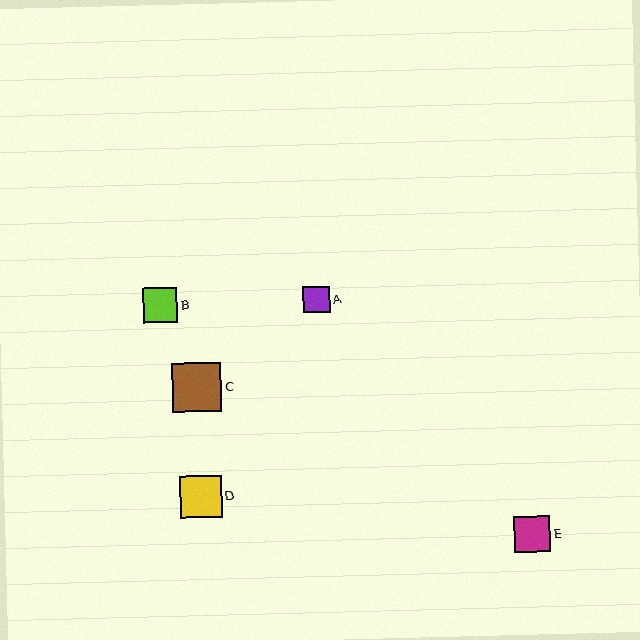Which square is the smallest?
Square A is the smallest with a size of approximately 26 pixels.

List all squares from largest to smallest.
From largest to smallest: C, D, E, B, A.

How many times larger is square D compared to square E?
Square D is approximately 1.1 times the size of square E.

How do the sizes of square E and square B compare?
Square E and square B are approximately the same size.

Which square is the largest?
Square C is the largest with a size of approximately 49 pixels.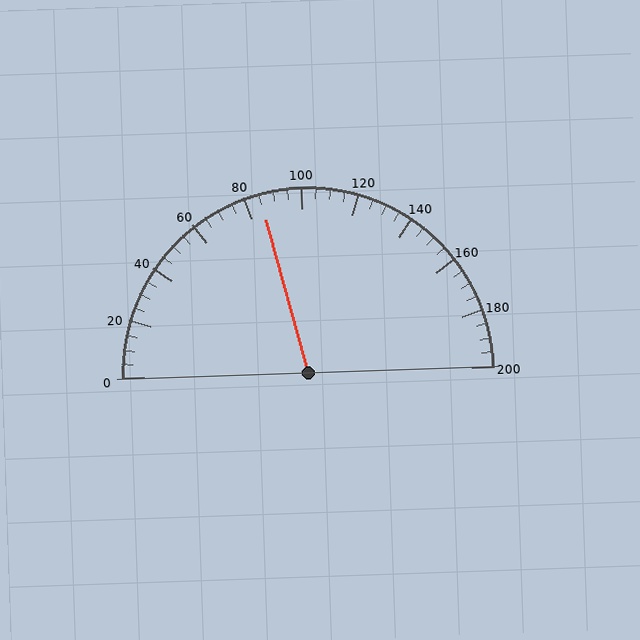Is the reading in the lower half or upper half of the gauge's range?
The reading is in the lower half of the range (0 to 200).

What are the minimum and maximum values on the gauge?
The gauge ranges from 0 to 200.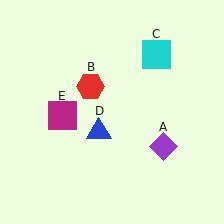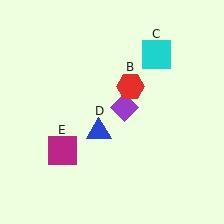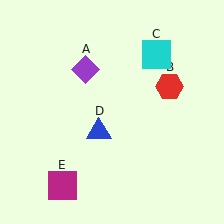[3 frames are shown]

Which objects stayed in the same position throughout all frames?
Cyan square (object C) and blue triangle (object D) remained stationary.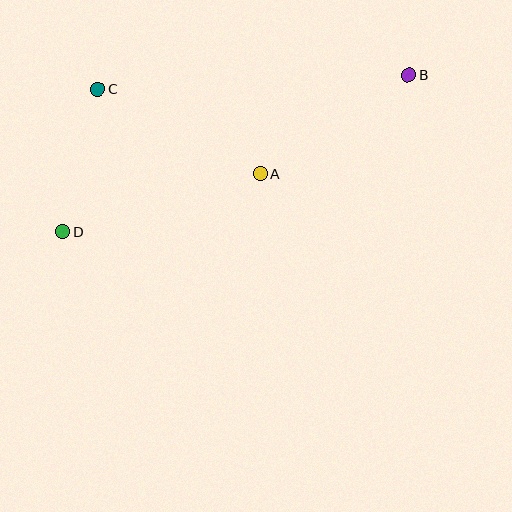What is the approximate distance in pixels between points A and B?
The distance between A and B is approximately 179 pixels.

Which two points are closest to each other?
Points C and D are closest to each other.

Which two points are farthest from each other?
Points B and D are farthest from each other.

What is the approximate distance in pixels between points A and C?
The distance between A and C is approximately 182 pixels.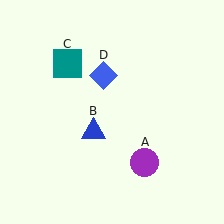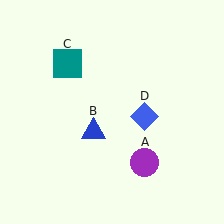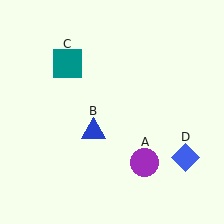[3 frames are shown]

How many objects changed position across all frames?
1 object changed position: blue diamond (object D).